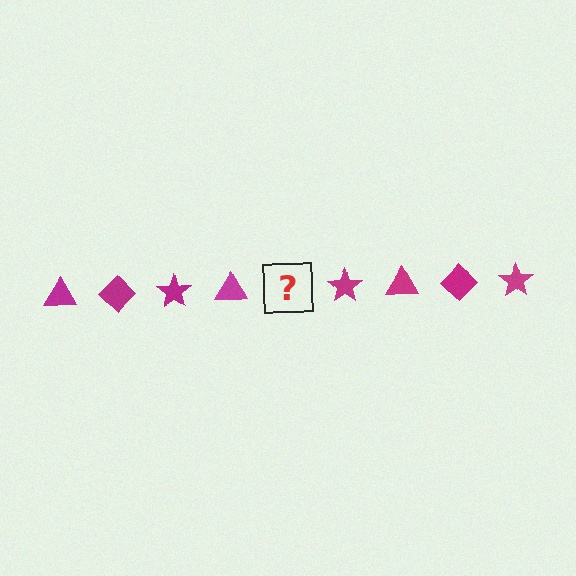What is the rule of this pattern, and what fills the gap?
The rule is that the pattern cycles through triangle, diamond, star shapes in magenta. The gap should be filled with a magenta diamond.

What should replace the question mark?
The question mark should be replaced with a magenta diamond.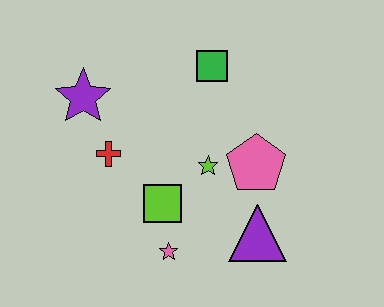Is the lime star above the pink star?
Yes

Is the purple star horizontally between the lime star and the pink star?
No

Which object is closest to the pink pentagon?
The lime star is closest to the pink pentagon.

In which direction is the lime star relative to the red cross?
The lime star is to the right of the red cross.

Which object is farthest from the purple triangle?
The purple star is farthest from the purple triangle.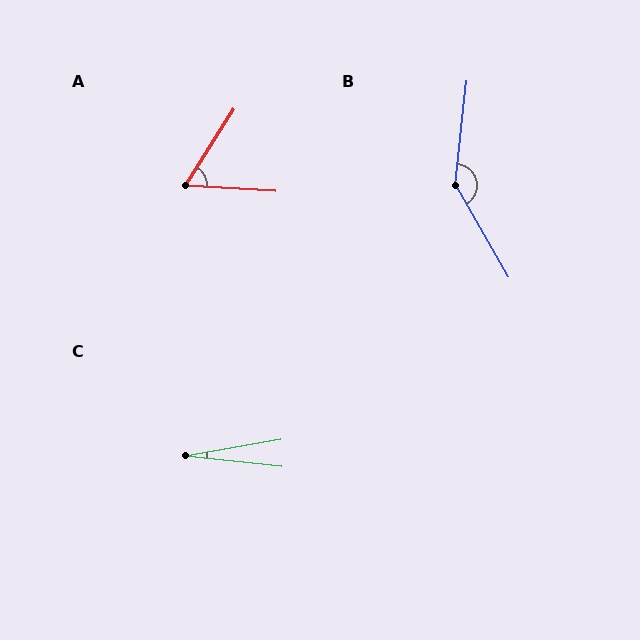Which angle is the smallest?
C, at approximately 16 degrees.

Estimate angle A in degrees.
Approximately 61 degrees.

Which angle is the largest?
B, at approximately 144 degrees.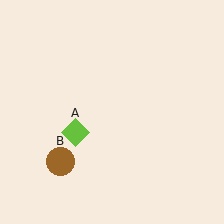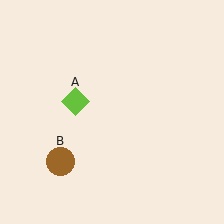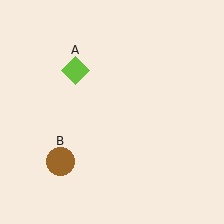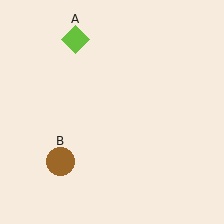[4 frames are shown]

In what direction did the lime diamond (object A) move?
The lime diamond (object A) moved up.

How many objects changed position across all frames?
1 object changed position: lime diamond (object A).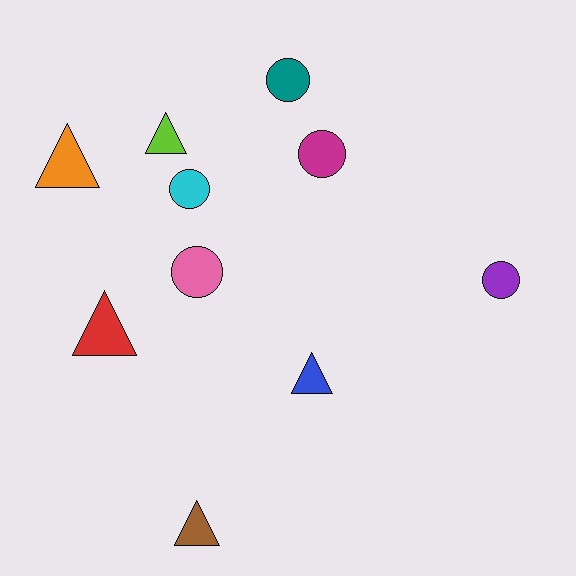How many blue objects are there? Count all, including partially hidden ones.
There is 1 blue object.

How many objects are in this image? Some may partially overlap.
There are 10 objects.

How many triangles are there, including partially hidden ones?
There are 5 triangles.